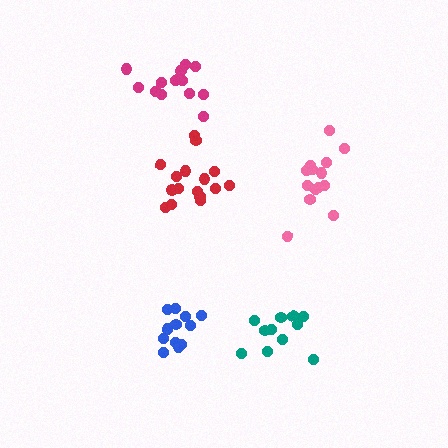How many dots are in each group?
Group 1: 16 dots, Group 2: 15 dots, Group 3: 11 dots, Group 4: 14 dots, Group 5: 13 dots (69 total).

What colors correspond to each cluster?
The clusters are colored: red, magenta, teal, pink, blue.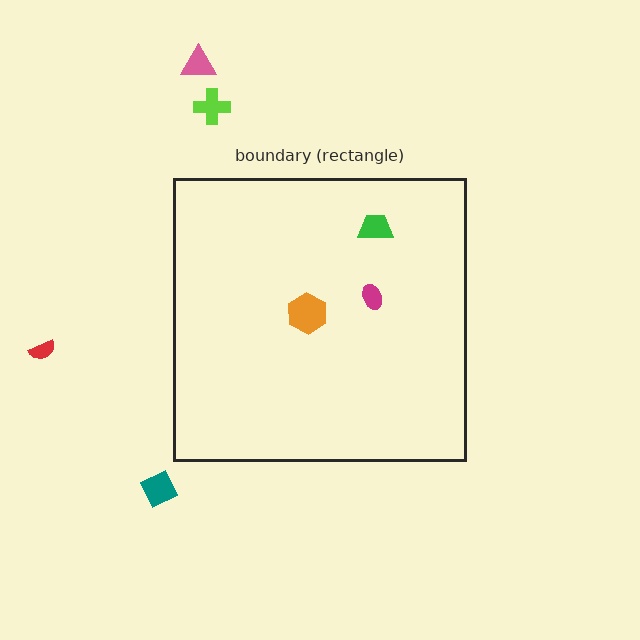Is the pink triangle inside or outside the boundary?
Outside.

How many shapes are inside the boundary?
3 inside, 4 outside.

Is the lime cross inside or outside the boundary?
Outside.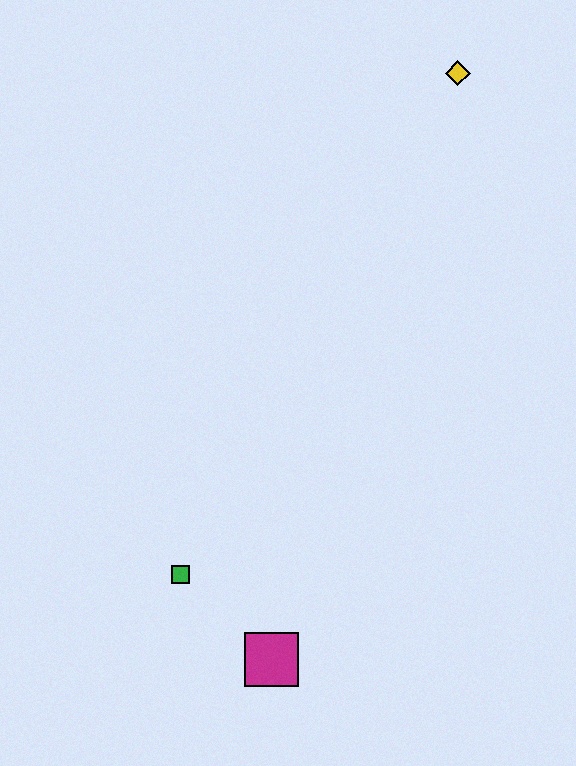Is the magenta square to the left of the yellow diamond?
Yes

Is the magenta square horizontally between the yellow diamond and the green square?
Yes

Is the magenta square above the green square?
No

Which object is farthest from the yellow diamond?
The magenta square is farthest from the yellow diamond.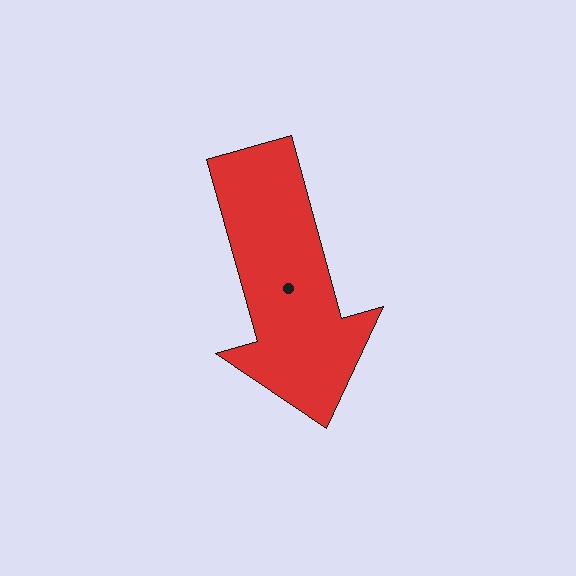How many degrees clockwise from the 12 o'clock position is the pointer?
Approximately 164 degrees.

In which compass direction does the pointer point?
South.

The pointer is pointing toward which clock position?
Roughly 5 o'clock.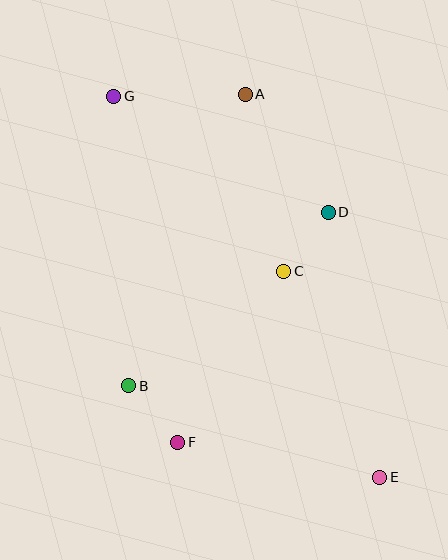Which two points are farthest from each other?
Points E and G are farthest from each other.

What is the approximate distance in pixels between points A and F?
The distance between A and F is approximately 355 pixels.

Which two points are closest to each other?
Points C and D are closest to each other.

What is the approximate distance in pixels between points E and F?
The distance between E and F is approximately 205 pixels.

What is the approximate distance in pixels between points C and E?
The distance between C and E is approximately 228 pixels.